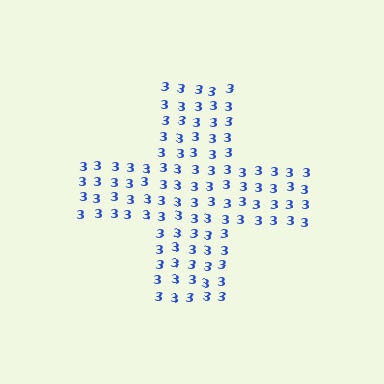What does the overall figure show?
The overall figure shows a cross.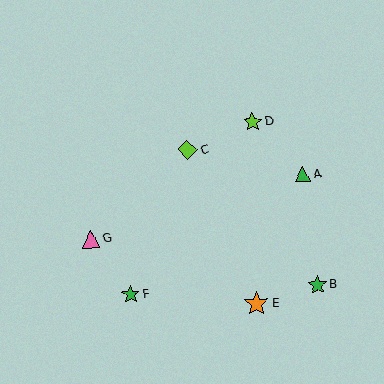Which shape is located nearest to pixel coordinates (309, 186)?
The green triangle (labeled A) at (303, 174) is nearest to that location.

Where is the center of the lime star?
The center of the lime star is at (252, 122).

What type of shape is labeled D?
Shape D is a lime star.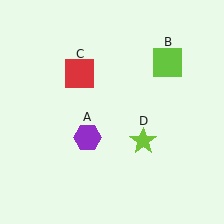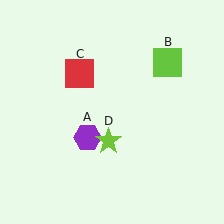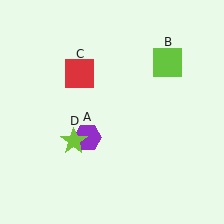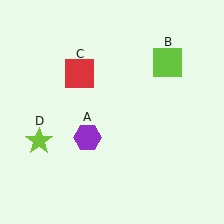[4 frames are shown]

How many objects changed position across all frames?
1 object changed position: lime star (object D).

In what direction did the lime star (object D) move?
The lime star (object D) moved left.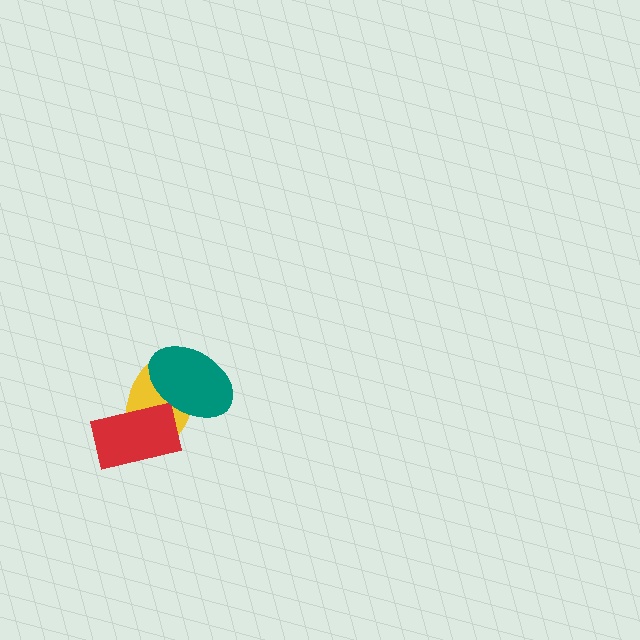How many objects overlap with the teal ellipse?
2 objects overlap with the teal ellipse.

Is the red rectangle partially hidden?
Yes, it is partially covered by another shape.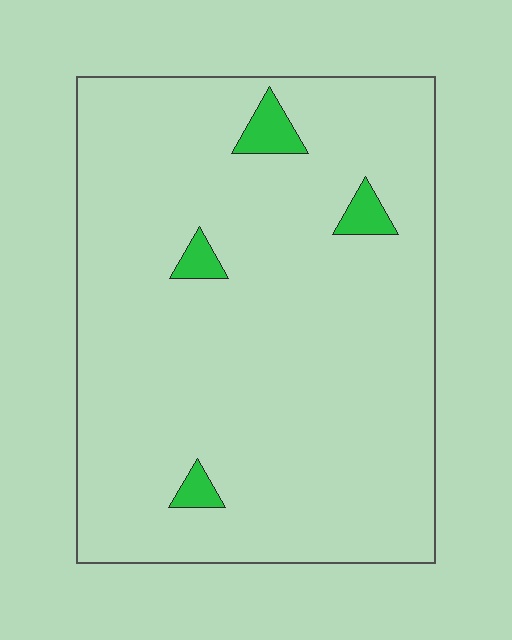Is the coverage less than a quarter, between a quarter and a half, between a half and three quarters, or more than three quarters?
Less than a quarter.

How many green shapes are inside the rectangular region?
4.